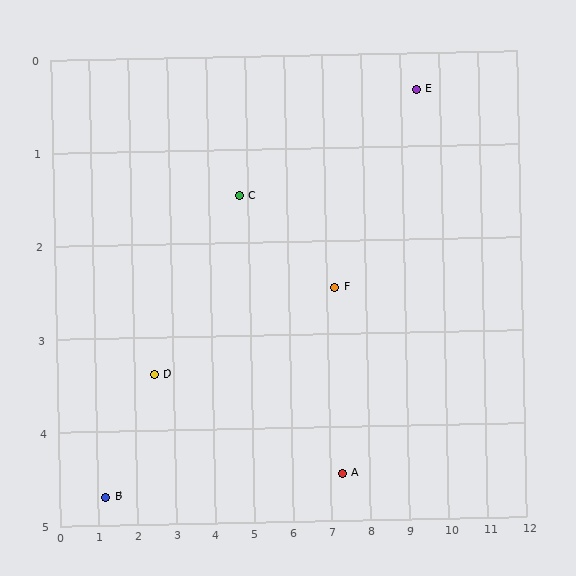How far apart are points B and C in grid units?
Points B and C are about 4.8 grid units apart.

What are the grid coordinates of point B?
Point B is at approximately (1.2, 4.7).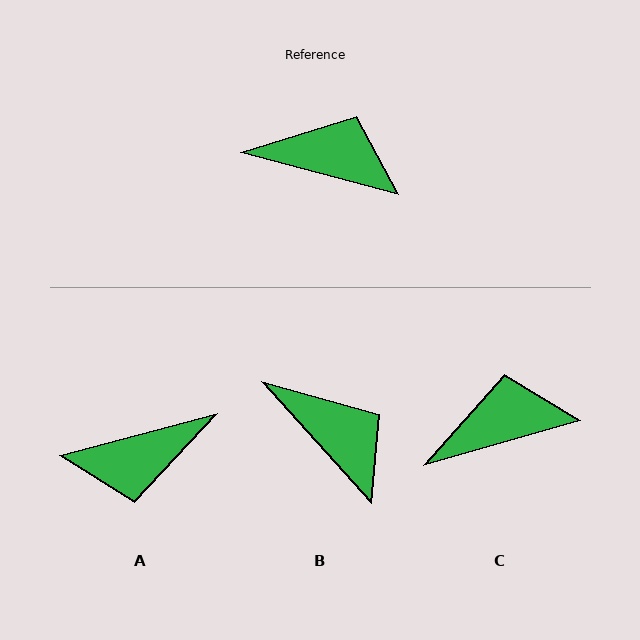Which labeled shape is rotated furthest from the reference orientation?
A, about 150 degrees away.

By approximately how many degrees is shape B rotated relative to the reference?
Approximately 33 degrees clockwise.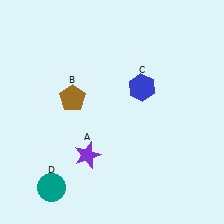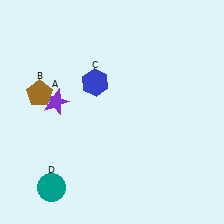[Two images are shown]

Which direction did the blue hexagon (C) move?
The blue hexagon (C) moved left.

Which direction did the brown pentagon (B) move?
The brown pentagon (B) moved left.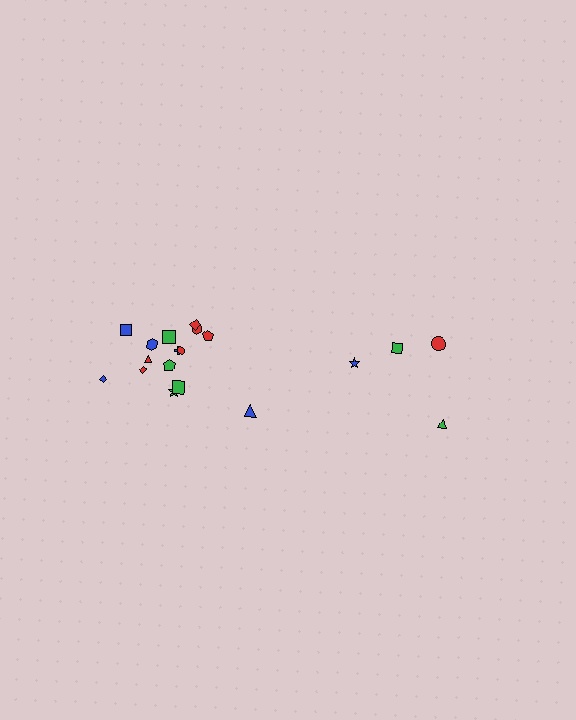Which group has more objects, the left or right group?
The left group.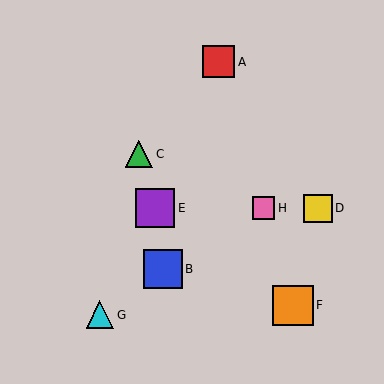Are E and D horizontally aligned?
Yes, both are at y≈208.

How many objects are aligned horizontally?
3 objects (D, E, H) are aligned horizontally.